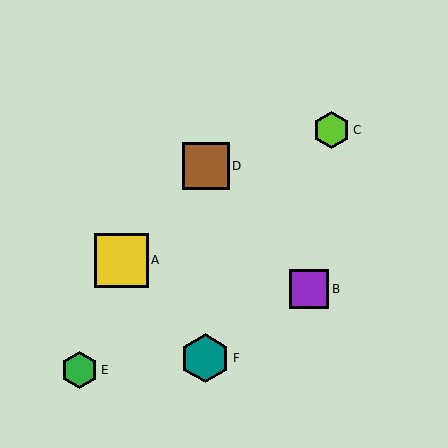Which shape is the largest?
The yellow square (labeled A) is the largest.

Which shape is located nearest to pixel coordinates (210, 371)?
The teal hexagon (labeled F) at (205, 358) is nearest to that location.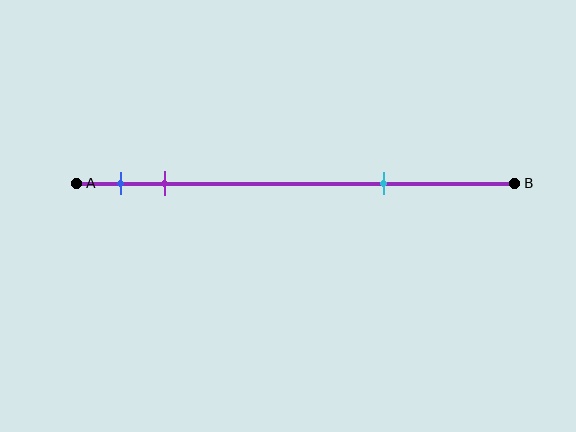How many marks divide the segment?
There are 3 marks dividing the segment.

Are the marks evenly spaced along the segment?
No, the marks are not evenly spaced.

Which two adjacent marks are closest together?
The blue and purple marks are the closest adjacent pair.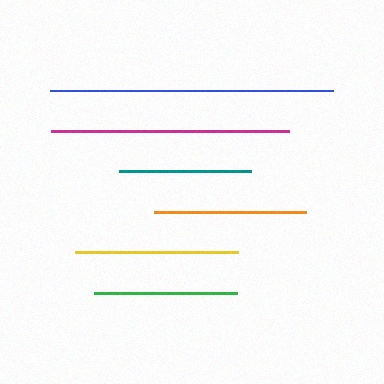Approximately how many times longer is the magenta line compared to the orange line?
The magenta line is approximately 1.6 times the length of the orange line.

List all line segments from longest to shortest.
From longest to shortest: blue, magenta, yellow, orange, green, teal.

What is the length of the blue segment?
The blue segment is approximately 283 pixels long.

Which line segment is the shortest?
The teal line is the shortest at approximately 132 pixels.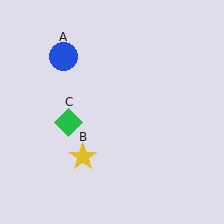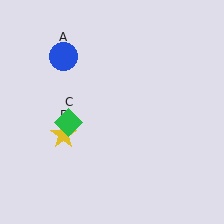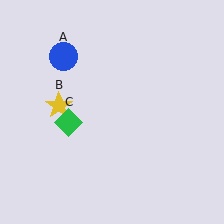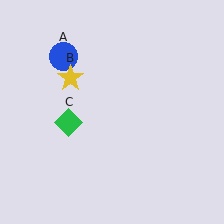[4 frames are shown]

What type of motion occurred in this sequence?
The yellow star (object B) rotated clockwise around the center of the scene.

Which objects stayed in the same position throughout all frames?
Blue circle (object A) and green diamond (object C) remained stationary.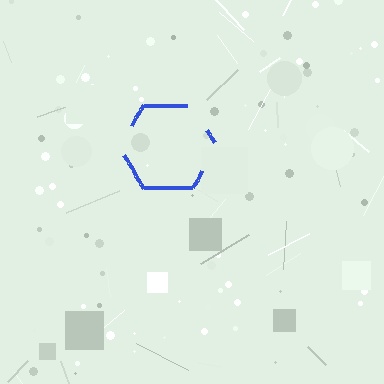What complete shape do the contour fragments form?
The contour fragments form a hexagon.